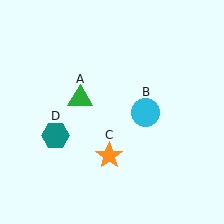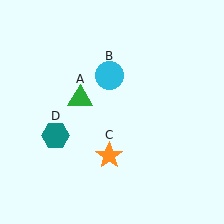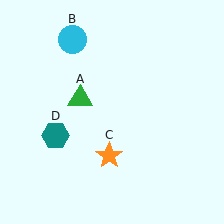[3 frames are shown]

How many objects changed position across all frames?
1 object changed position: cyan circle (object B).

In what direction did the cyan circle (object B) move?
The cyan circle (object B) moved up and to the left.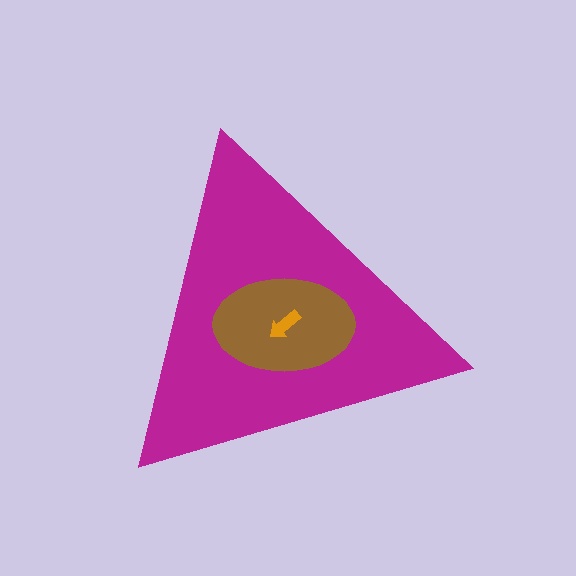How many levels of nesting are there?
3.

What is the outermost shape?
The magenta triangle.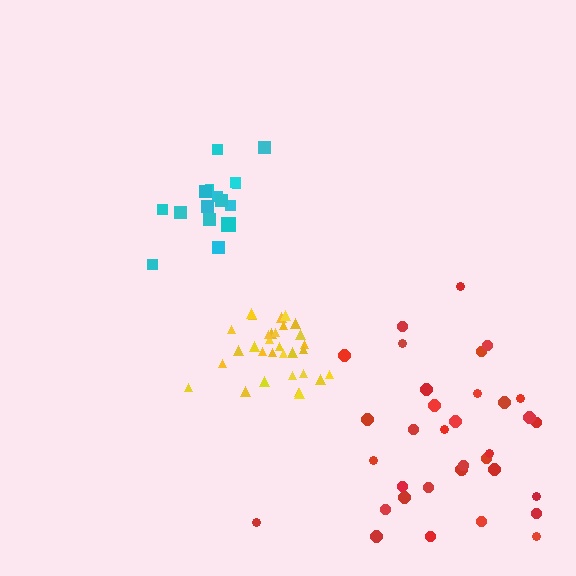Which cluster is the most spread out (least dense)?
Red.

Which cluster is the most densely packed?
Yellow.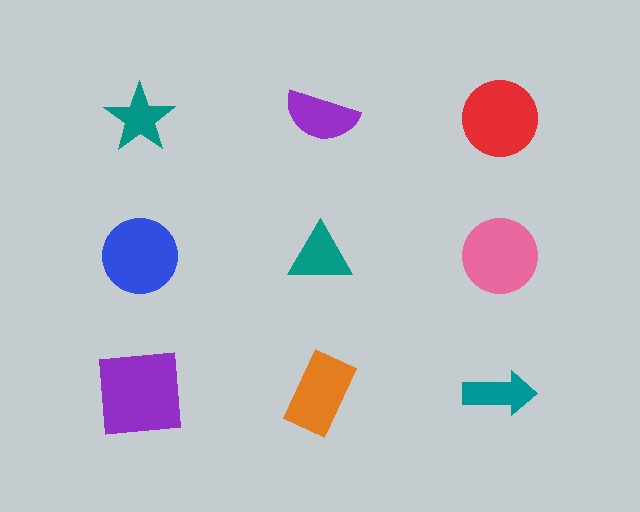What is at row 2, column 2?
A teal triangle.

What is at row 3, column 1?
A purple square.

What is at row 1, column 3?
A red circle.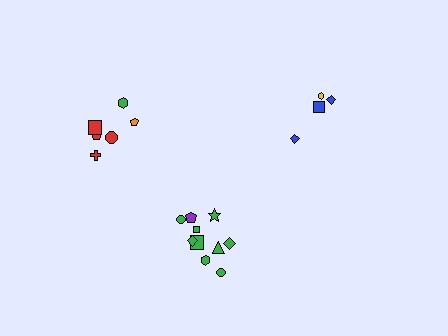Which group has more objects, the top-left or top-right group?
The top-left group.